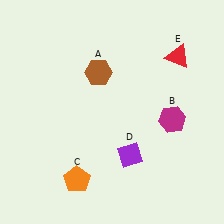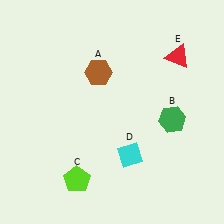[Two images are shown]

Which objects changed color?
B changed from magenta to green. C changed from orange to lime. D changed from purple to cyan.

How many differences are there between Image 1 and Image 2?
There are 3 differences between the two images.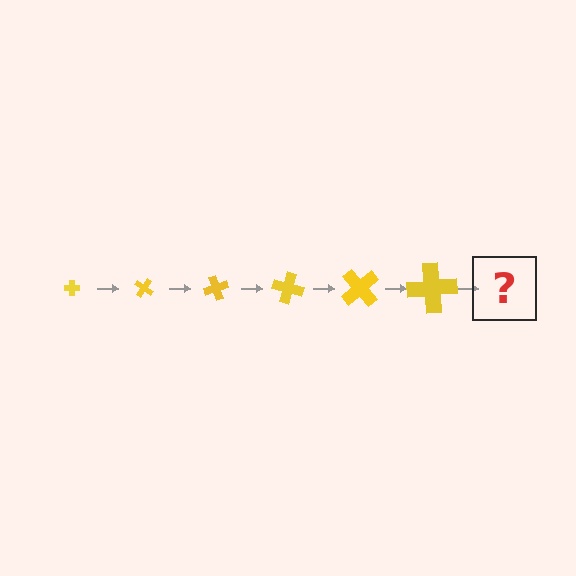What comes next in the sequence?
The next element should be a cross, larger than the previous one and rotated 210 degrees from the start.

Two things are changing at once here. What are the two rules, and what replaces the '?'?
The two rules are that the cross grows larger each step and it rotates 35 degrees each step. The '?' should be a cross, larger than the previous one and rotated 210 degrees from the start.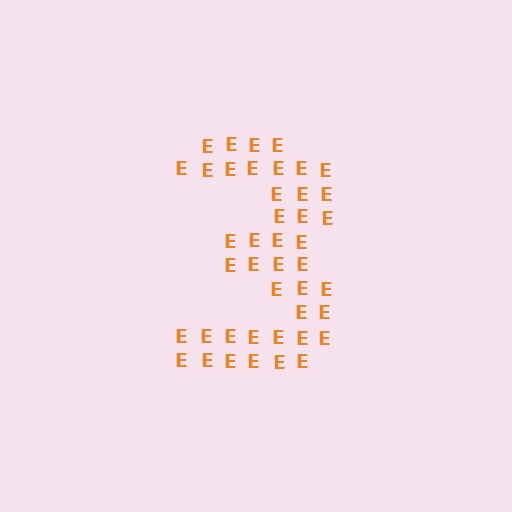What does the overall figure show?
The overall figure shows the digit 3.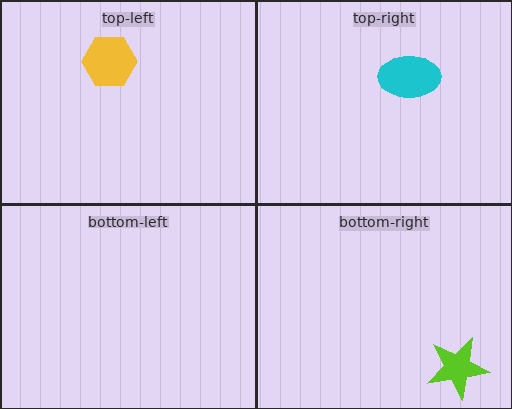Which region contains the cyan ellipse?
The top-right region.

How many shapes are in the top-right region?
1.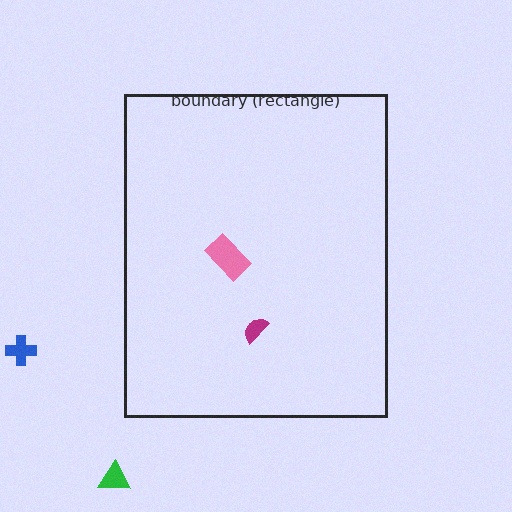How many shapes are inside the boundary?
2 inside, 2 outside.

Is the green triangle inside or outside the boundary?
Outside.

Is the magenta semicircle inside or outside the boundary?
Inside.